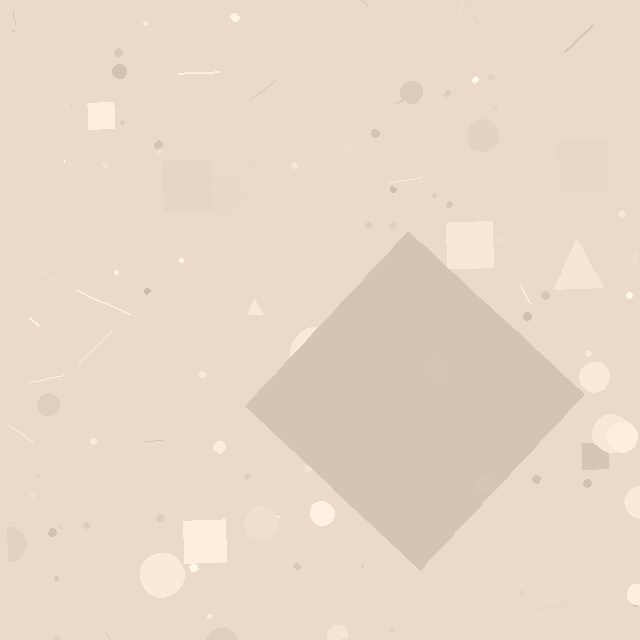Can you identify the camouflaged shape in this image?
The camouflaged shape is a diamond.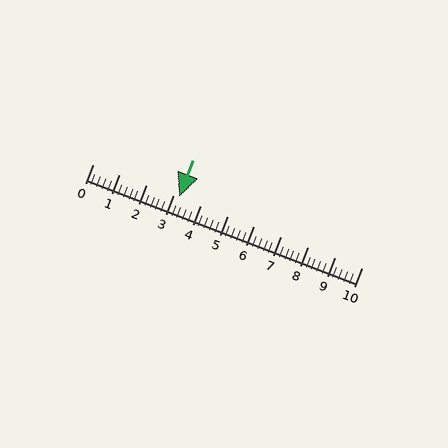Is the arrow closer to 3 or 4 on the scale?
The arrow is closer to 3.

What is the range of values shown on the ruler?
The ruler shows values from 0 to 10.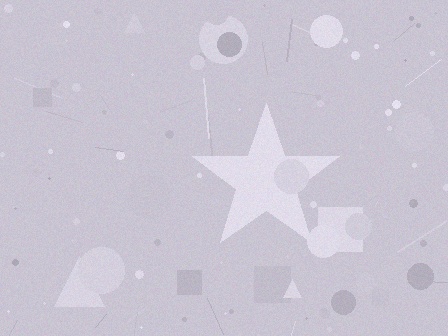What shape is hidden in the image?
A star is hidden in the image.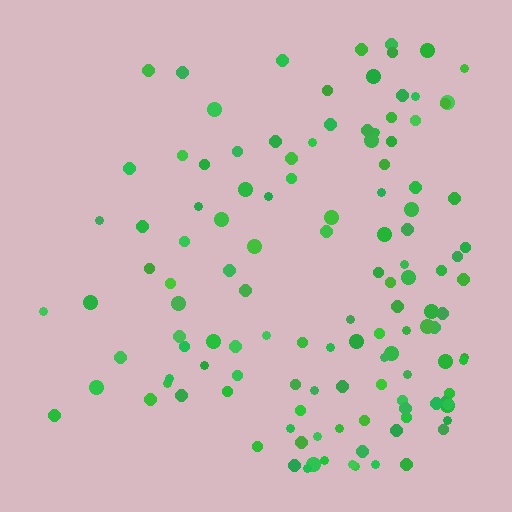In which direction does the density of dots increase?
From left to right, with the right side densest.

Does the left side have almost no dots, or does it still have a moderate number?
Still a moderate number, just noticeably fewer than the right.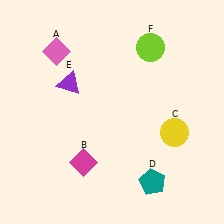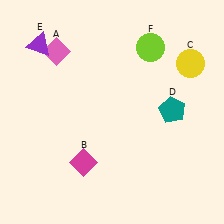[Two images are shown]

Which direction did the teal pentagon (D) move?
The teal pentagon (D) moved up.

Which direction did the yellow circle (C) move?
The yellow circle (C) moved up.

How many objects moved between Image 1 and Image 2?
3 objects moved between the two images.